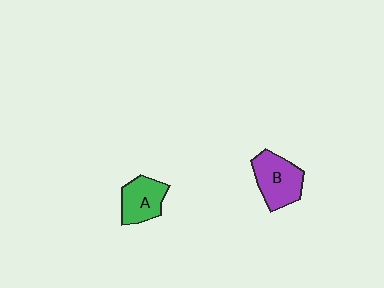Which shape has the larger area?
Shape B (purple).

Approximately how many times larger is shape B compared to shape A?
Approximately 1.2 times.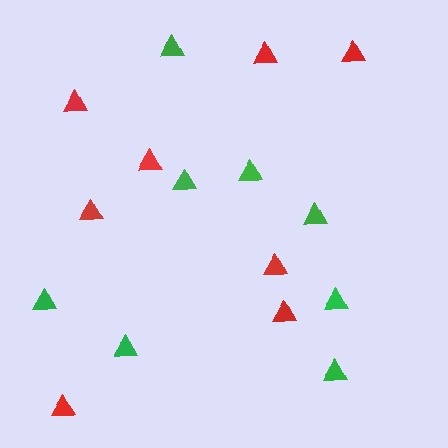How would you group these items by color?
There are 2 groups: one group of green triangles (8) and one group of red triangles (8).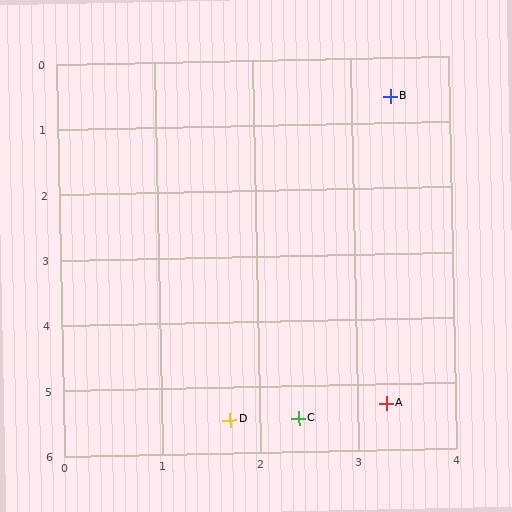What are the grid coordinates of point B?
Point B is at approximately (3.4, 0.6).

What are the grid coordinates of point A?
Point A is at approximately (3.3, 5.3).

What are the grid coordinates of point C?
Point C is at approximately (2.4, 5.5).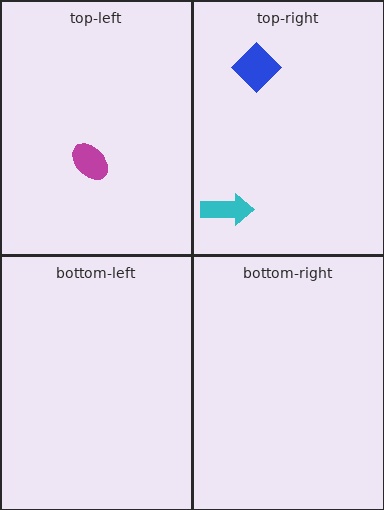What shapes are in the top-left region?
The magenta ellipse.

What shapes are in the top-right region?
The blue diamond, the cyan arrow.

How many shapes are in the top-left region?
1.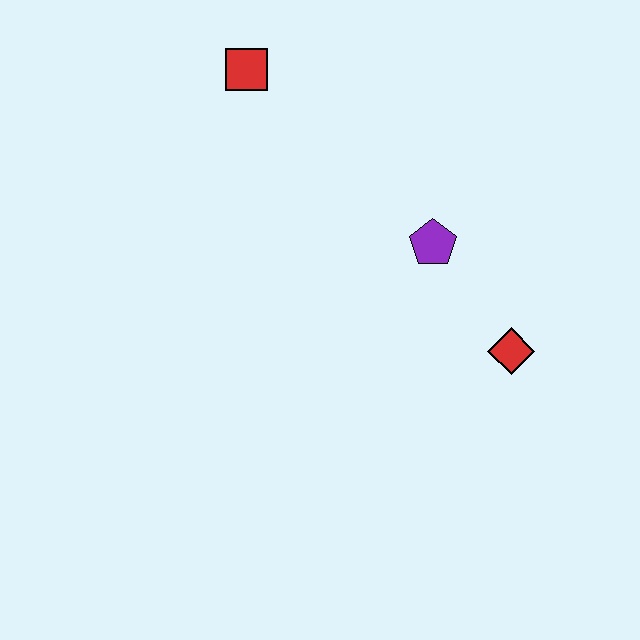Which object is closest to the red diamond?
The purple pentagon is closest to the red diamond.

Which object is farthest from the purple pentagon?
The red square is farthest from the purple pentagon.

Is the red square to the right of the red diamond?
No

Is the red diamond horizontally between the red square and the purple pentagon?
No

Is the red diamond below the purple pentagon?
Yes